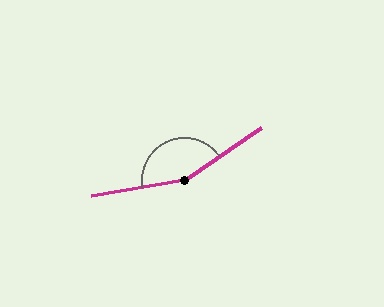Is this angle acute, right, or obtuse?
It is obtuse.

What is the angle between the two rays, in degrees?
Approximately 155 degrees.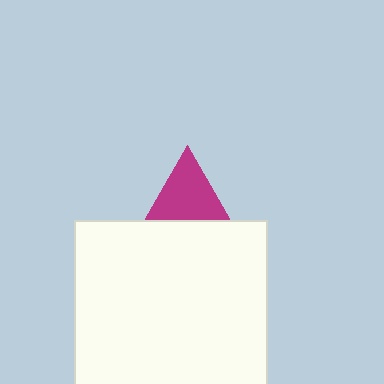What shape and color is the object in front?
The object in front is a white square.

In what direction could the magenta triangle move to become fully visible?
The magenta triangle could move up. That would shift it out from behind the white square entirely.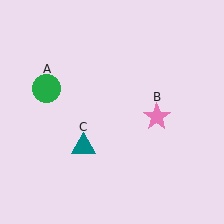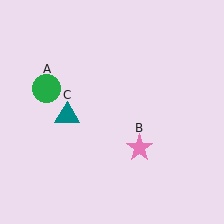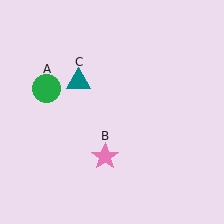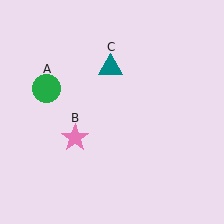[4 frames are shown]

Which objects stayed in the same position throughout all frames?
Green circle (object A) remained stationary.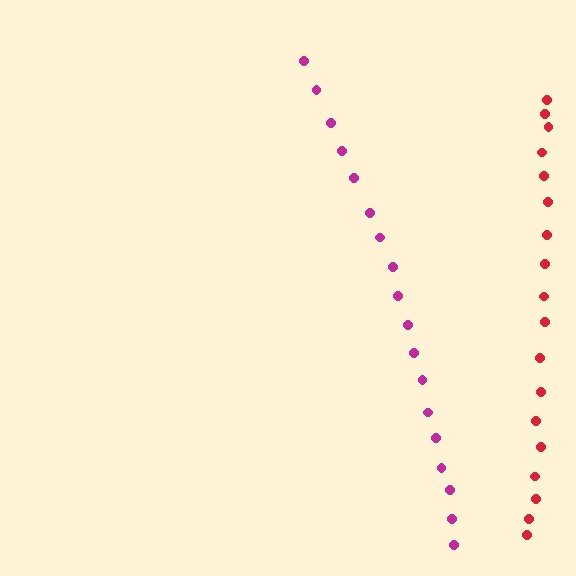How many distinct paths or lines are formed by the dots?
There are 2 distinct paths.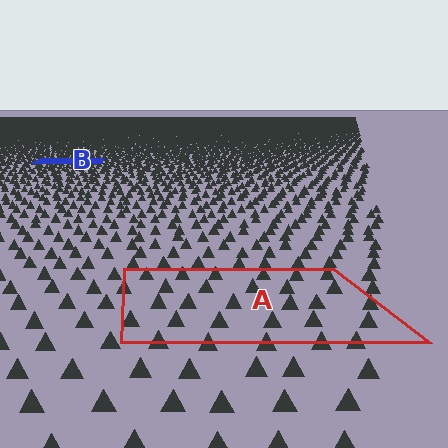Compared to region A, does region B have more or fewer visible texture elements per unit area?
Region B has more texture elements per unit area — they are packed more densely because it is farther away.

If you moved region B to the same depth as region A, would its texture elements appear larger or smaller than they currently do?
They would appear larger. At a closer depth, the same texture elements are projected at a bigger on-screen size.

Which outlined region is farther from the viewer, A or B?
Region B is farther from the viewer — the texture elements inside it appear smaller and more densely packed.